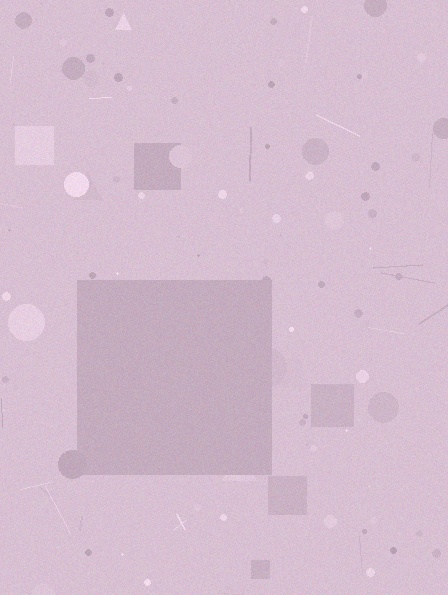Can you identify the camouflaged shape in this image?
The camouflaged shape is a square.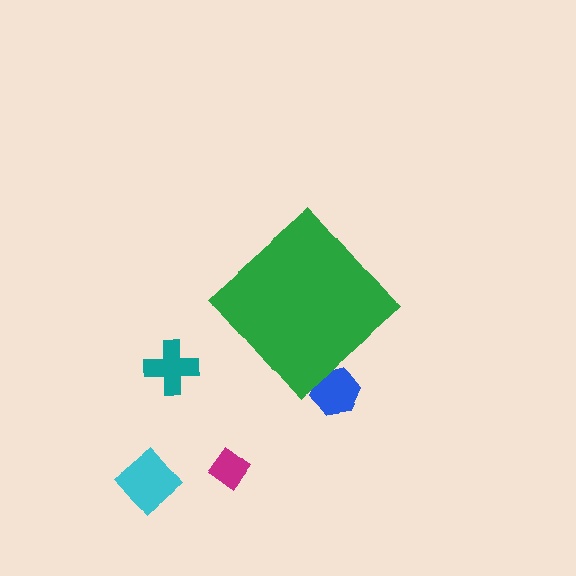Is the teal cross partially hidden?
No, the teal cross is fully visible.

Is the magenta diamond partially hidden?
No, the magenta diamond is fully visible.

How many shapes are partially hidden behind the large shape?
1 shape is partially hidden.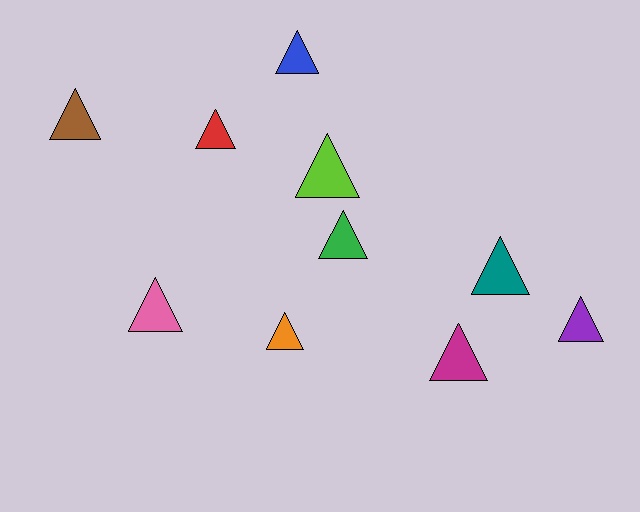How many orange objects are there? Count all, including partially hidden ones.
There is 1 orange object.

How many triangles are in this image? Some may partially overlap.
There are 10 triangles.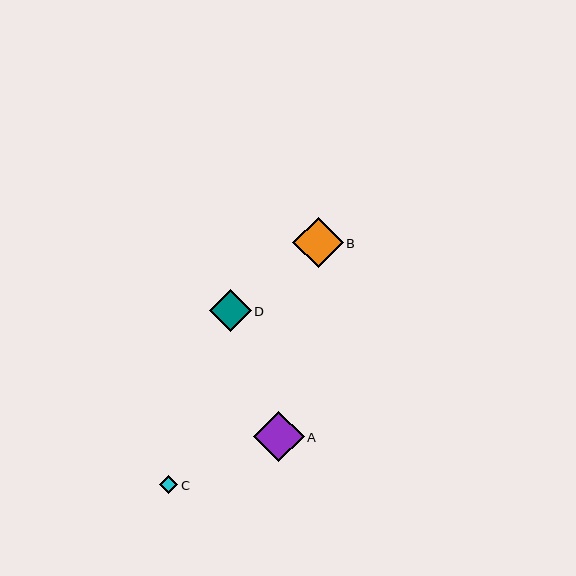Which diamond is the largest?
Diamond A is the largest with a size of approximately 51 pixels.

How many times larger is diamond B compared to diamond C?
Diamond B is approximately 2.8 times the size of diamond C.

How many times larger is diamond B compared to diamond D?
Diamond B is approximately 1.2 times the size of diamond D.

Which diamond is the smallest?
Diamond C is the smallest with a size of approximately 18 pixels.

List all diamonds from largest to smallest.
From largest to smallest: A, B, D, C.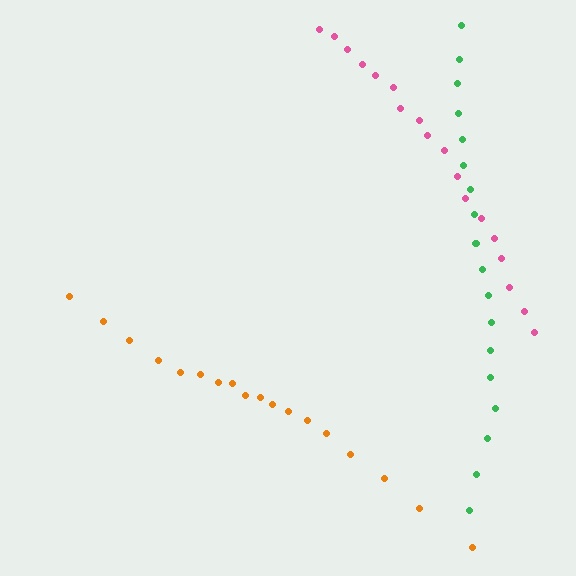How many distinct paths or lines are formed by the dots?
There are 3 distinct paths.